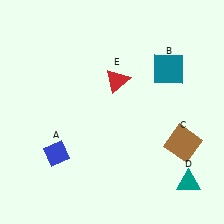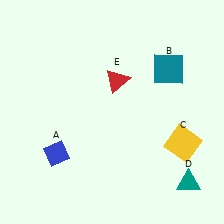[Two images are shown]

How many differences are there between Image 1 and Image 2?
There is 1 difference between the two images.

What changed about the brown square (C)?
In Image 1, C is brown. In Image 2, it changed to yellow.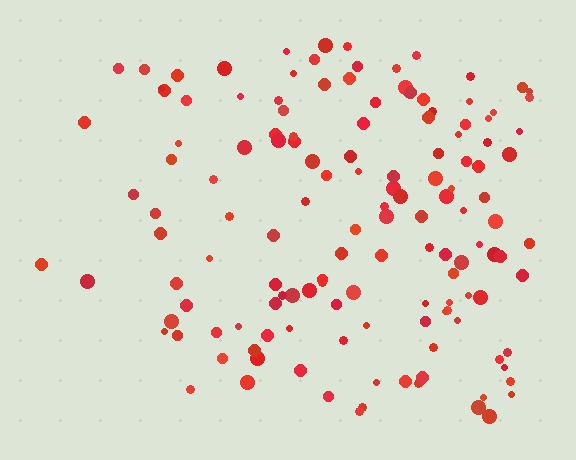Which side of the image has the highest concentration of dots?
The right.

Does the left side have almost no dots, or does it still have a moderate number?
Still a moderate number, just noticeably fewer than the right.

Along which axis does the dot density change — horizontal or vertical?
Horizontal.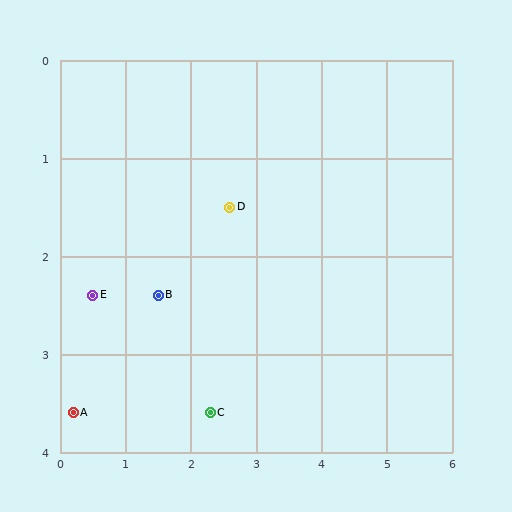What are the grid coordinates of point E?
Point E is at approximately (0.5, 2.4).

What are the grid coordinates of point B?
Point B is at approximately (1.5, 2.4).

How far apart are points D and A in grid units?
Points D and A are about 3.2 grid units apart.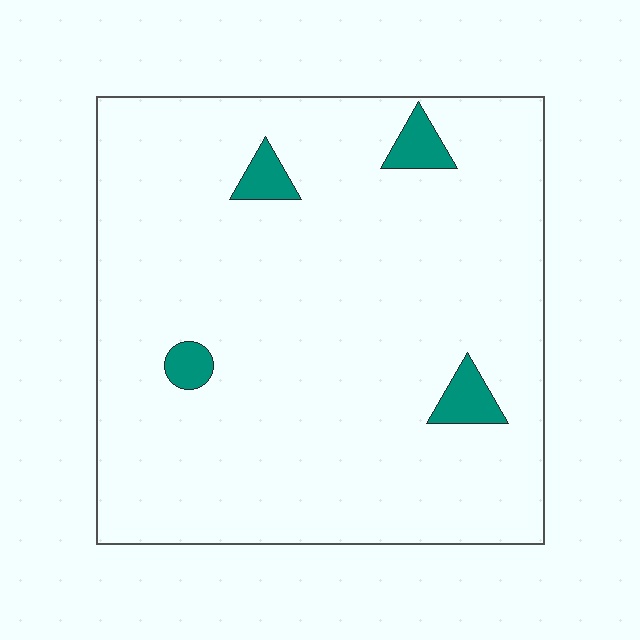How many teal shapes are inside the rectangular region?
4.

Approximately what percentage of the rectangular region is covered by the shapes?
Approximately 5%.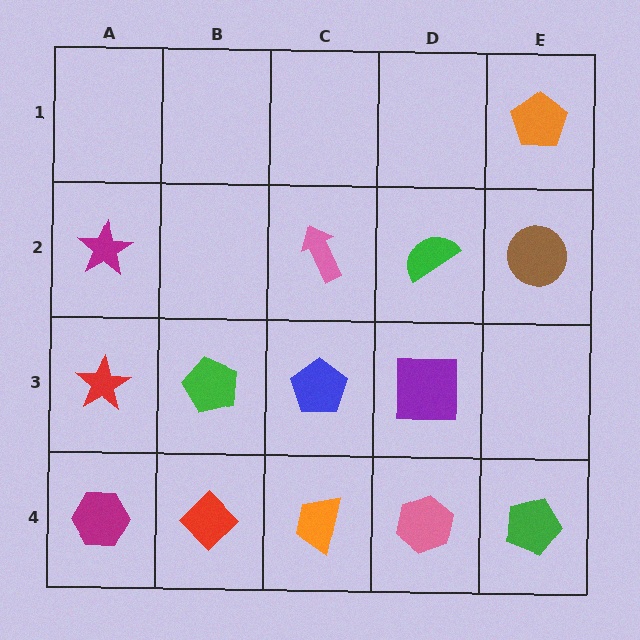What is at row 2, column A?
A magenta star.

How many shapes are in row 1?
1 shape.